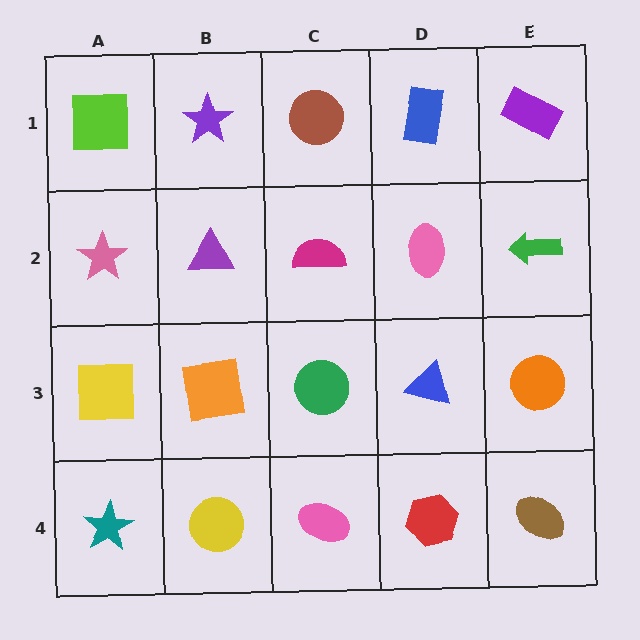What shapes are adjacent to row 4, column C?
A green circle (row 3, column C), a yellow circle (row 4, column B), a red hexagon (row 4, column D).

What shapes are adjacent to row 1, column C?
A magenta semicircle (row 2, column C), a purple star (row 1, column B), a blue rectangle (row 1, column D).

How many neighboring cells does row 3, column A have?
3.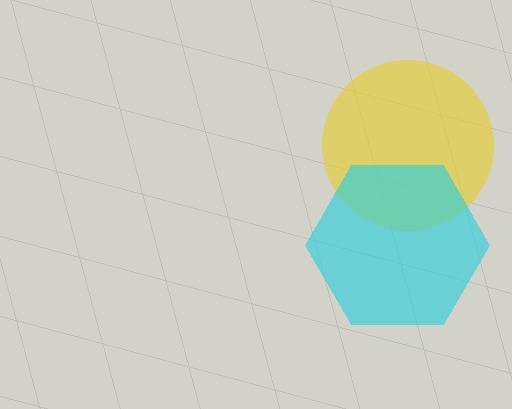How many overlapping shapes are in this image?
There are 2 overlapping shapes in the image.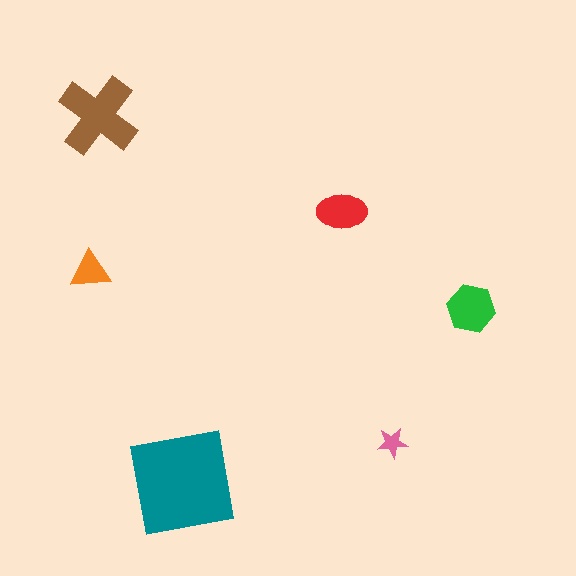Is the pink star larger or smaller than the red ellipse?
Smaller.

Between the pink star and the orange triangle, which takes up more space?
The orange triangle.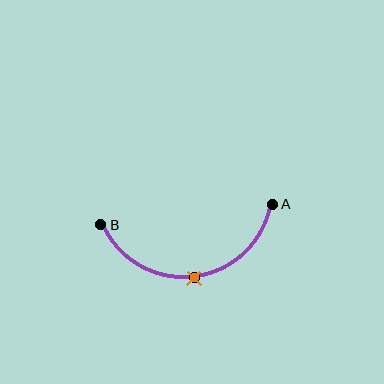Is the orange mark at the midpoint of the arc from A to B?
Yes. The orange mark lies on the arc at equal arc-length from both A and B — it is the arc midpoint.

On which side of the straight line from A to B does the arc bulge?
The arc bulges below the straight line connecting A and B.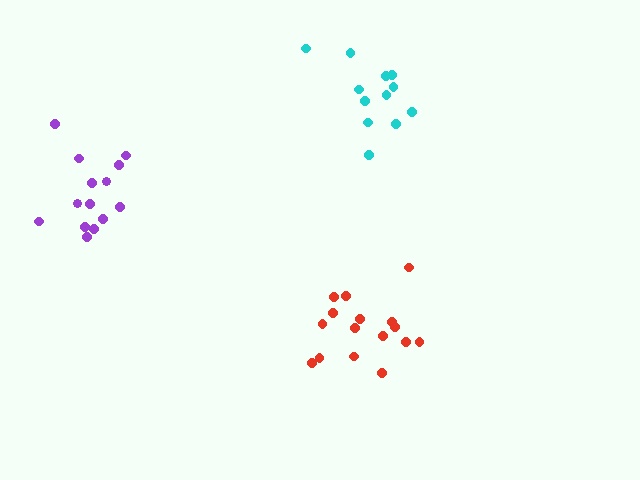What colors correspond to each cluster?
The clusters are colored: red, cyan, purple.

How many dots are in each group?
Group 1: 16 dots, Group 2: 12 dots, Group 3: 14 dots (42 total).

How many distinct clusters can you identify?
There are 3 distinct clusters.